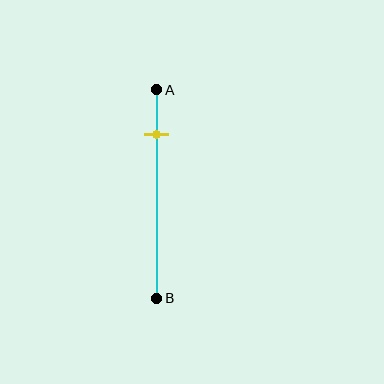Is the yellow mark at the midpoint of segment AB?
No, the mark is at about 20% from A, not at the 50% midpoint.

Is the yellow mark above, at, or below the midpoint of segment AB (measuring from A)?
The yellow mark is above the midpoint of segment AB.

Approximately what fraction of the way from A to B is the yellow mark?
The yellow mark is approximately 20% of the way from A to B.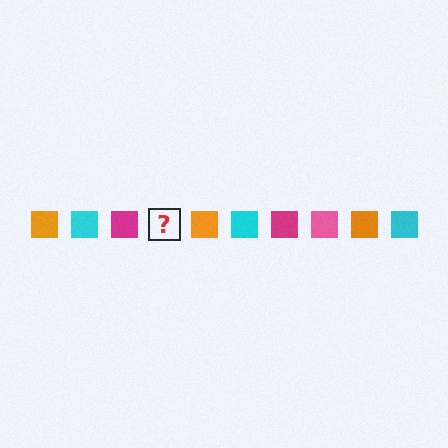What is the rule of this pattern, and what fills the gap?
The rule is that the pattern cycles through orange, cyan, magenta, pink squares. The gap should be filled with a pink square.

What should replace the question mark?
The question mark should be replaced with a pink square.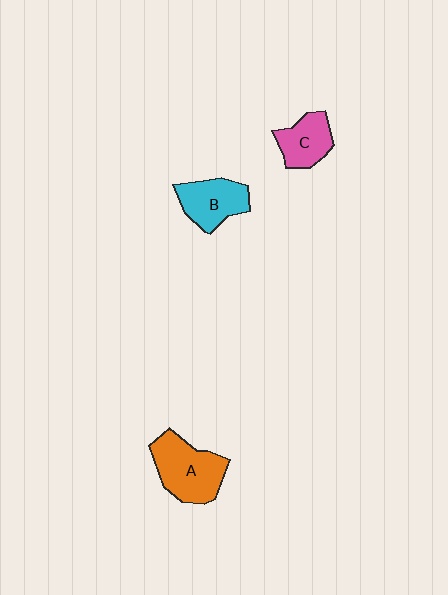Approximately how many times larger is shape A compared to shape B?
Approximately 1.3 times.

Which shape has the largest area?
Shape A (orange).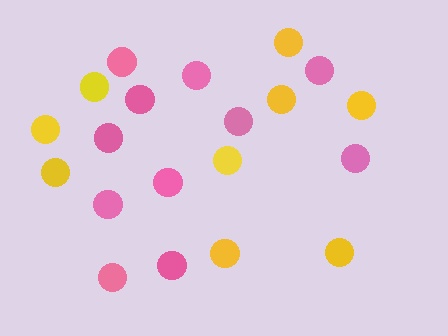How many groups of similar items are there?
There are 2 groups: one group of yellow circles (9) and one group of pink circles (11).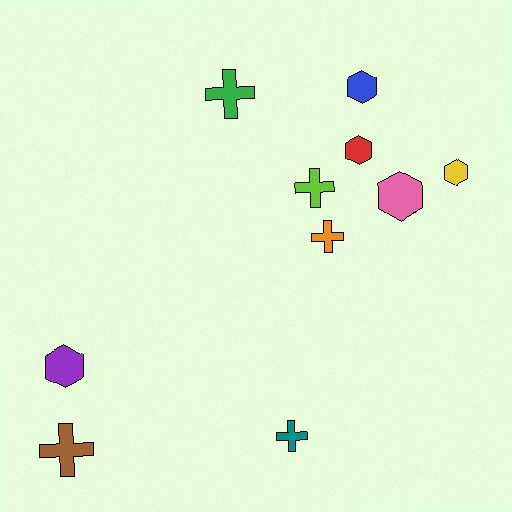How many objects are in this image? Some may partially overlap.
There are 10 objects.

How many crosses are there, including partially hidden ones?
There are 5 crosses.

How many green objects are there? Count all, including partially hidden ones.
There is 1 green object.